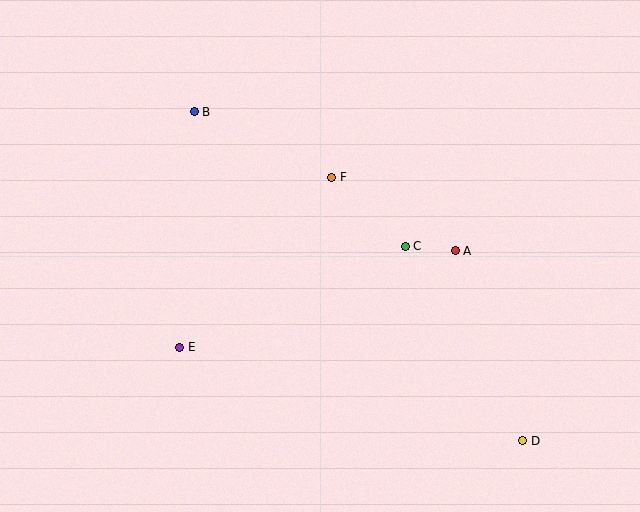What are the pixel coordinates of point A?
Point A is at (455, 251).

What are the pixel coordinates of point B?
Point B is at (194, 112).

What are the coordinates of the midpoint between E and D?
The midpoint between E and D is at (351, 394).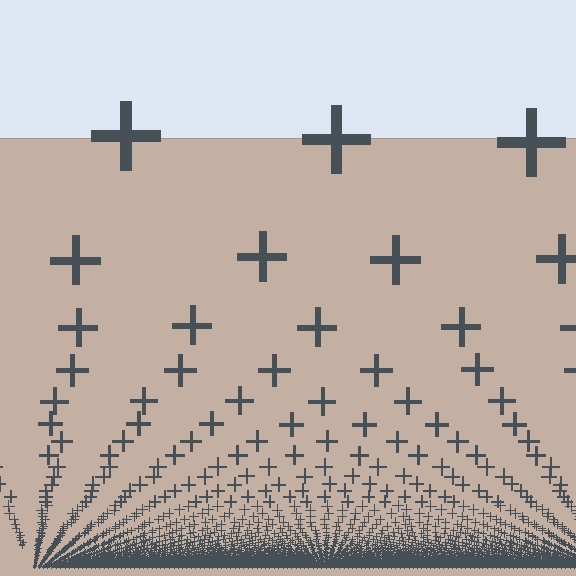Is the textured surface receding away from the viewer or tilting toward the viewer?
The surface appears to tilt toward the viewer. Texture elements get larger and sparser toward the top.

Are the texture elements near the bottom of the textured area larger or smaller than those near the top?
Smaller. The gradient is inverted — elements near the bottom are smaller and denser.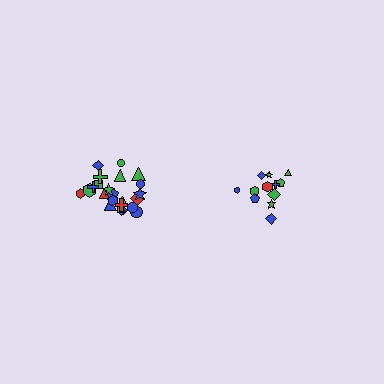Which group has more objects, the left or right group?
The left group.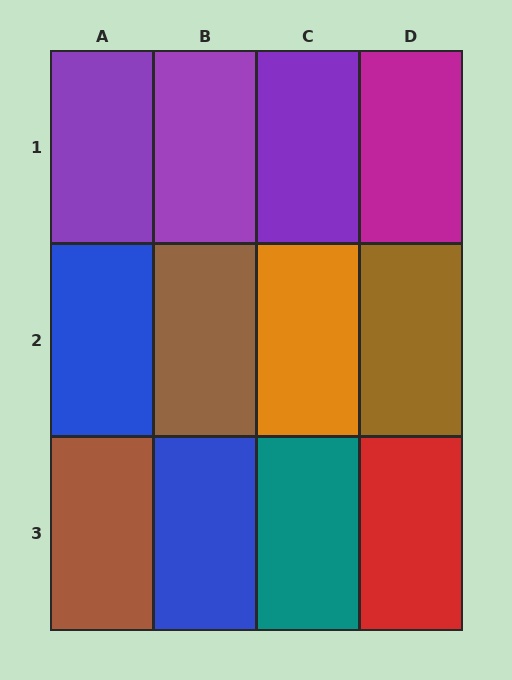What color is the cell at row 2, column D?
Brown.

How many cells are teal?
1 cell is teal.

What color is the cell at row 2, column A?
Blue.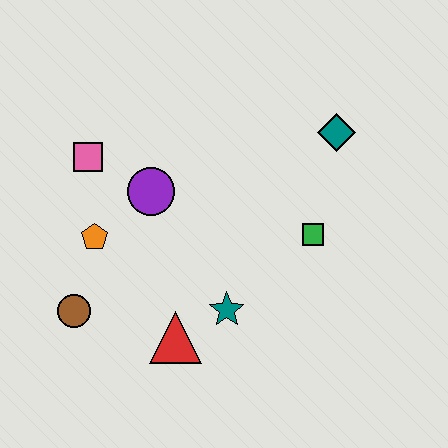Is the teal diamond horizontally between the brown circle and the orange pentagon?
No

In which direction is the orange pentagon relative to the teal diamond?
The orange pentagon is to the left of the teal diamond.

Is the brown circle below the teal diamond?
Yes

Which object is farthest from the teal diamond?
The brown circle is farthest from the teal diamond.